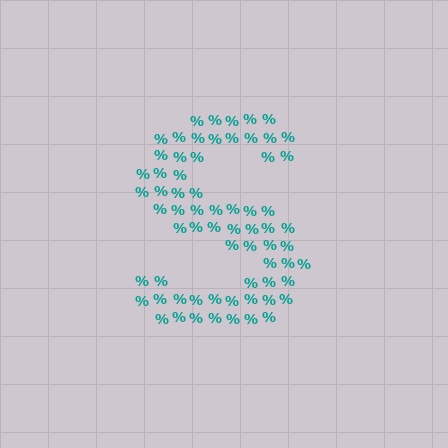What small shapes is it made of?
It is made of small percent signs.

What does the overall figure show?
The overall figure shows the letter S.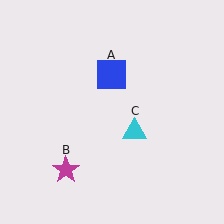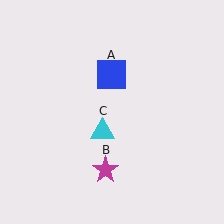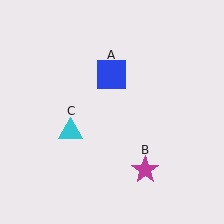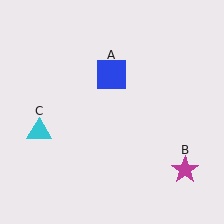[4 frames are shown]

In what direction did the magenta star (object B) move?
The magenta star (object B) moved right.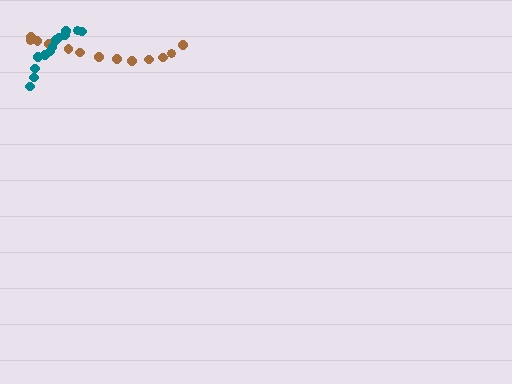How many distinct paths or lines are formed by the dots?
There are 2 distinct paths.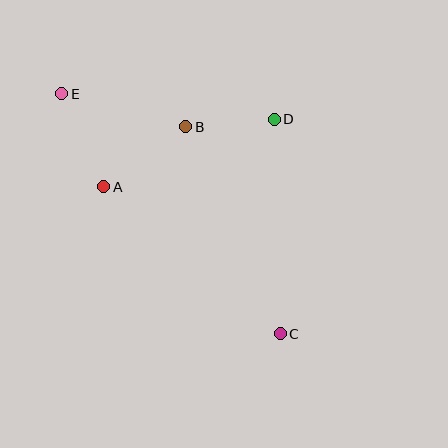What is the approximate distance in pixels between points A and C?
The distance between A and C is approximately 229 pixels.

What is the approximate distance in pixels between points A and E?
The distance between A and E is approximately 102 pixels.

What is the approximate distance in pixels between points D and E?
The distance between D and E is approximately 214 pixels.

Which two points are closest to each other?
Points B and D are closest to each other.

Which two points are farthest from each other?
Points C and E are farthest from each other.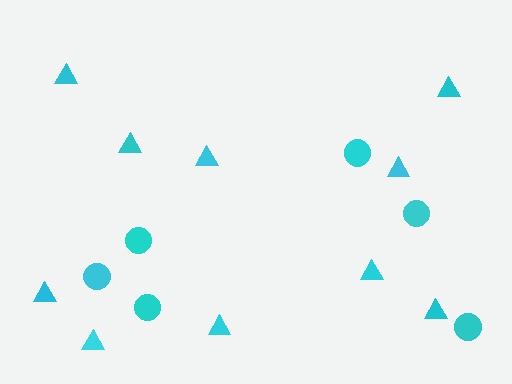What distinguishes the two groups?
There are 2 groups: one group of triangles (10) and one group of circles (6).